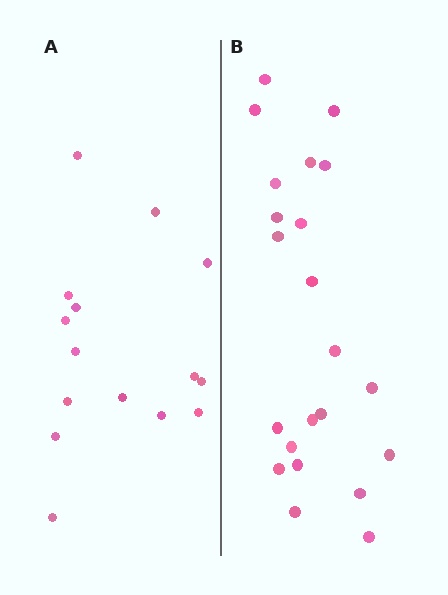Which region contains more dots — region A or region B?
Region B (the right region) has more dots.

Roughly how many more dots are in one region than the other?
Region B has roughly 8 or so more dots than region A.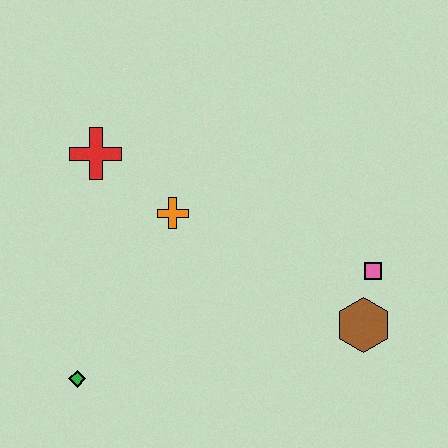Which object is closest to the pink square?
The brown hexagon is closest to the pink square.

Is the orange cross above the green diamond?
Yes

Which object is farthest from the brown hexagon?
The red cross is farthest from the brown hexagon.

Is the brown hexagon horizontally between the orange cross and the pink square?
Yes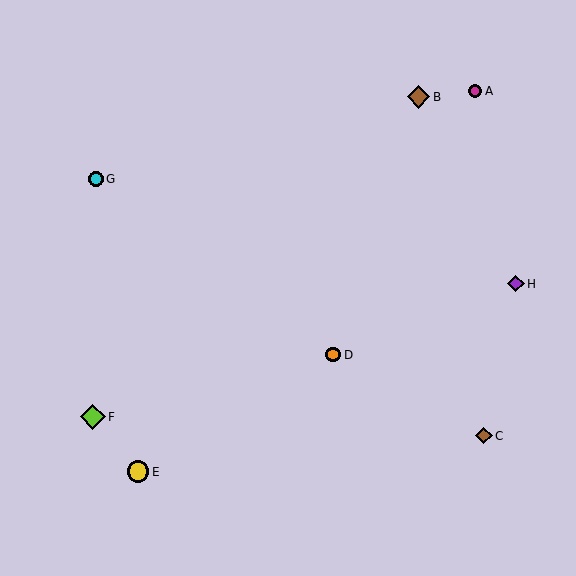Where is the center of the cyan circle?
The center of the cyan circle is at (96, 179).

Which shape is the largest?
The lime diamond (labeled F) is the largest.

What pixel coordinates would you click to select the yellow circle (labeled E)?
Click at (138, 472) to select the yellow circle E.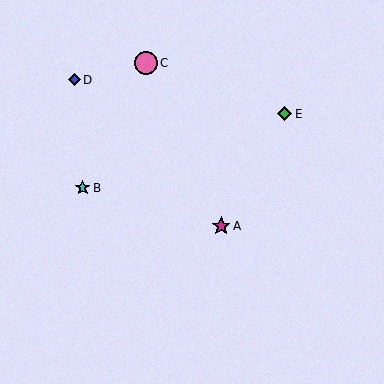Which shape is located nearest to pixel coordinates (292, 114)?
The green diamond (labeled E) at (285, 114) is nearest to that location.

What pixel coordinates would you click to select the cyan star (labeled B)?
Click at (83, 188) to select the cyan star B.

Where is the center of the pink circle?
The center of the pink circle is at (146, 63).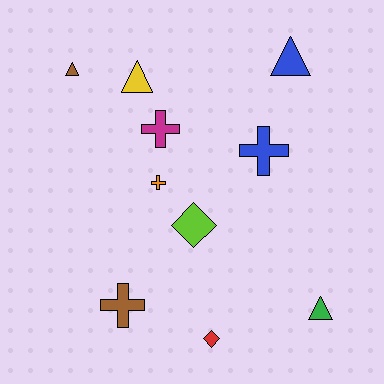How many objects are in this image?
There are 10 objects.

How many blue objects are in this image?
There are 2 blue objects.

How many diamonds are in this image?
There are 2 diamonds.